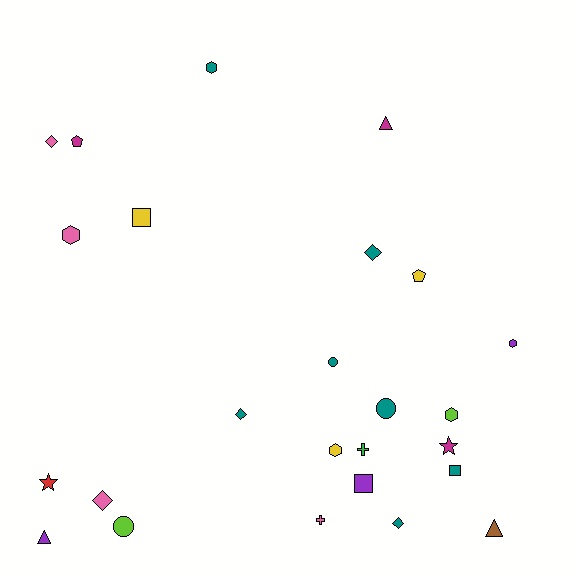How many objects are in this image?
There are 25 objects.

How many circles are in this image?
There are 3 circles.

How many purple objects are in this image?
There are 3 purple objects.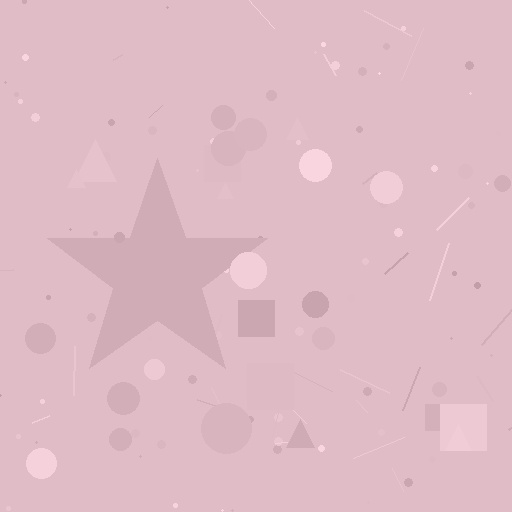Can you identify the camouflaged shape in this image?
The camouflaged shape is a star.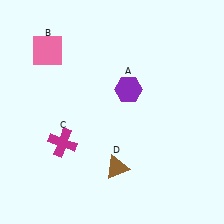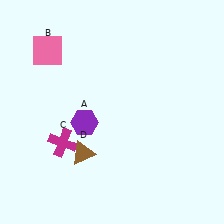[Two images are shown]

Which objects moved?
The objects that moved are: the purple hexagon (A), the brown triangle (D).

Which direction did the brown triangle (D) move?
The brown triangle (D) moved left.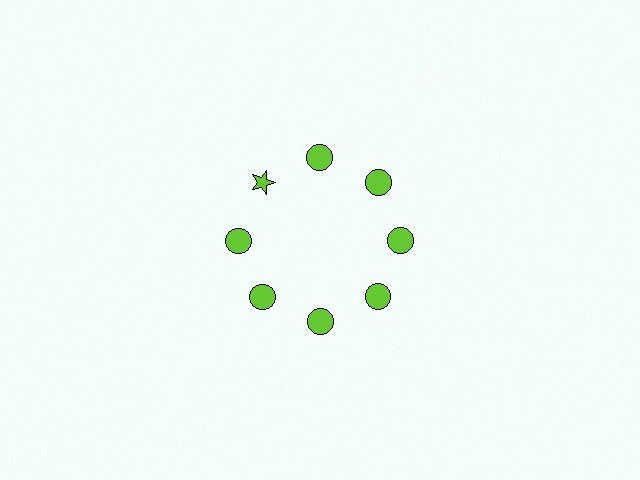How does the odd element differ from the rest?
It has a different shape: star instead of circle.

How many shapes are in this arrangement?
There are 8 shapes arranged in a ring pattern.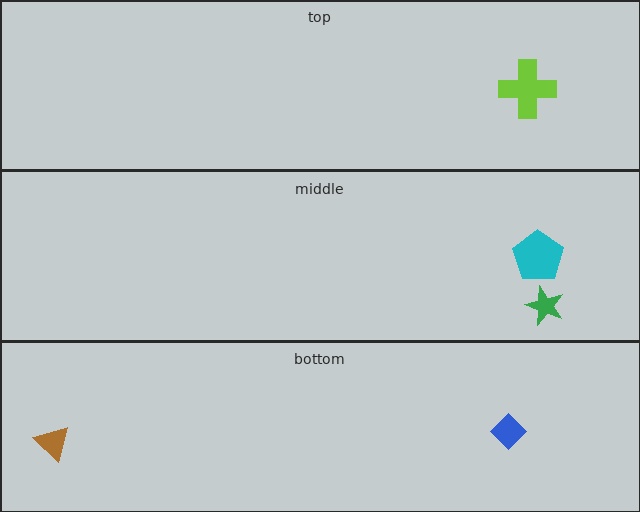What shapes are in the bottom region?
The blue diamond, the brown triangle.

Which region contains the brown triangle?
The bottom region.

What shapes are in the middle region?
The cyan pentagon, the green star.